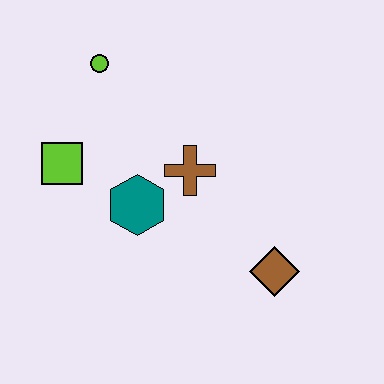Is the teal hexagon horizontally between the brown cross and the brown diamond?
No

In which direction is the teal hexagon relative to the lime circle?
The teal hexagon is below the lime circle.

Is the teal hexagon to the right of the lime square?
Yes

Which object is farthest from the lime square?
The brown diamond is farthest from the lime square.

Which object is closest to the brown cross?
The teal hexagon is closest to the brown cross.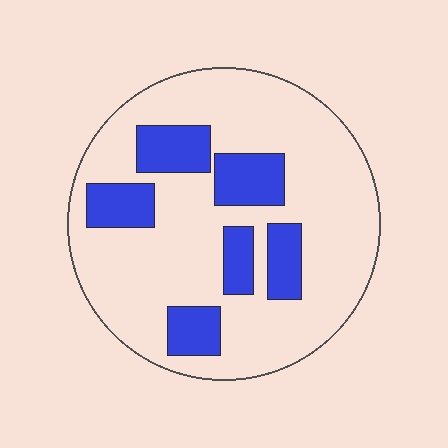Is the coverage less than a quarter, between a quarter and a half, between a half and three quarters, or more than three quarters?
Less than a quarter.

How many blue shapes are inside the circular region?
6.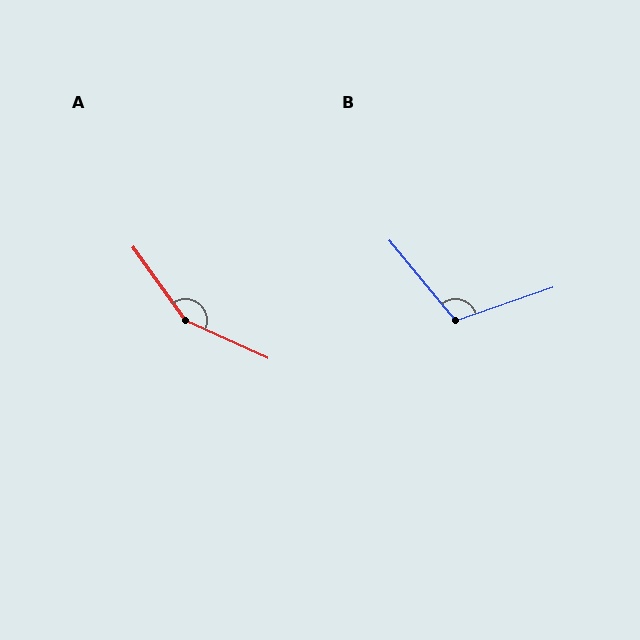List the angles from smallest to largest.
B (110°), A (150°).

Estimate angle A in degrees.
Approximately 150 degrees.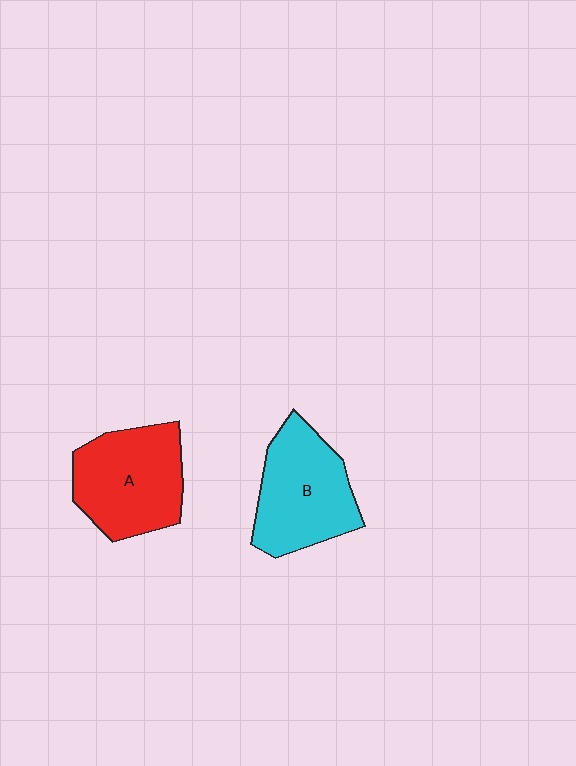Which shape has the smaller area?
Shape B (cyan).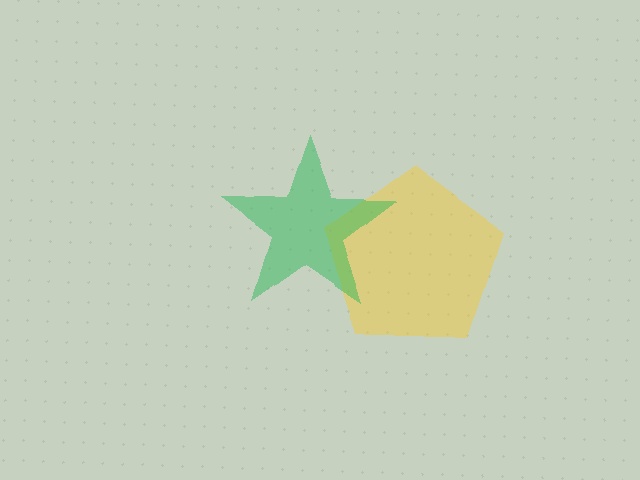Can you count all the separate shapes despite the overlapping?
Yes, there are 2 separate shapes.